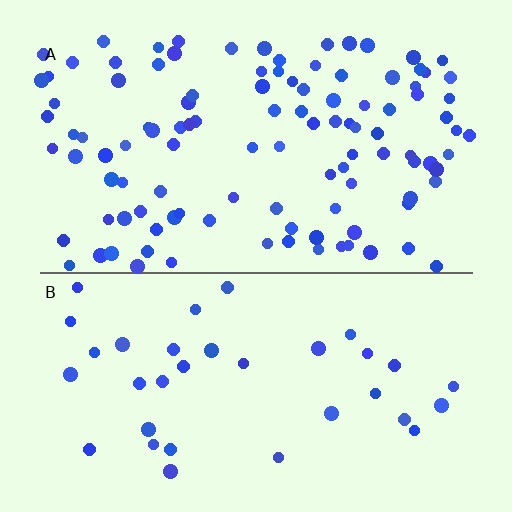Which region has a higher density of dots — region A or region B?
A (the top).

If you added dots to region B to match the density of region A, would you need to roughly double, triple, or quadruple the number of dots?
Approximately triple.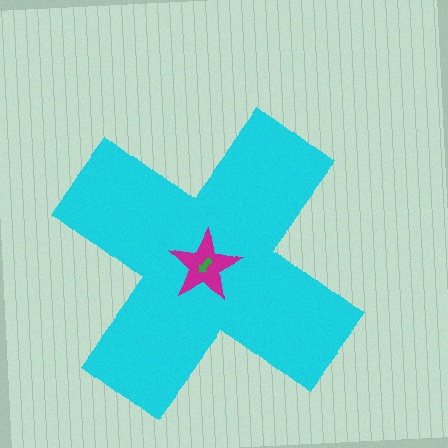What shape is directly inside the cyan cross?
The magenta star.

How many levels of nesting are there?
3.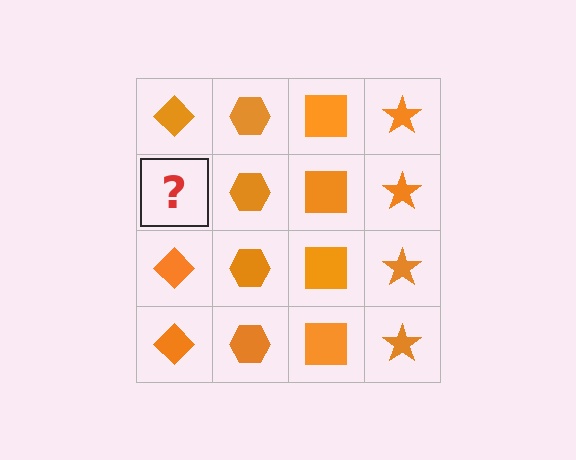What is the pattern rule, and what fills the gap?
The rule is that each column has a consistent shape. The gap should be filled with an orange diamond.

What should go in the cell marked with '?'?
The missing cell should contain an orange diamond.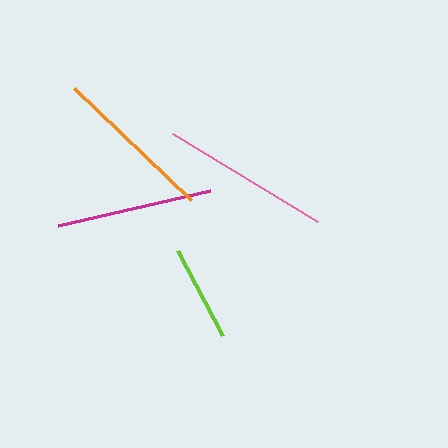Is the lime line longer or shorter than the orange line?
The orange line is longer than the lime line.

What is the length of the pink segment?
The pink segment is approximately 170 pixels long.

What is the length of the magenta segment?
The magenta segment is approximately 155 pixels long.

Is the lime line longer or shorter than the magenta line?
The magenta line is longer than the lime line.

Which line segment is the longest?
The pink line is the longest at approximately 170 pixels.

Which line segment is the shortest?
The lime line is the shortest at approximately 96 pixels.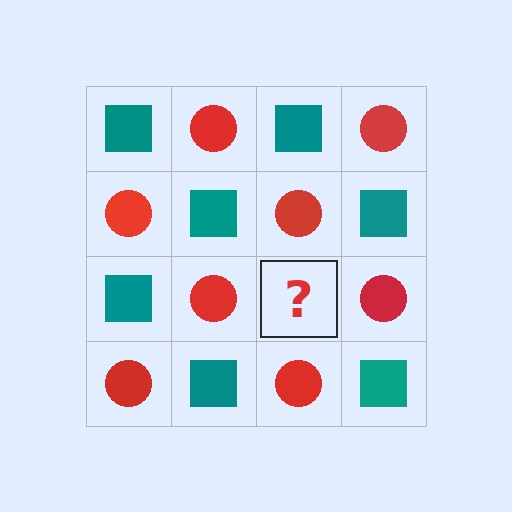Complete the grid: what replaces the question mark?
The question mark should be replaced with a teal square.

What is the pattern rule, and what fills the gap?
The rule is that it alternates teal square and red circle in a checkerboard pattern. The gap should be filled with a teal square.